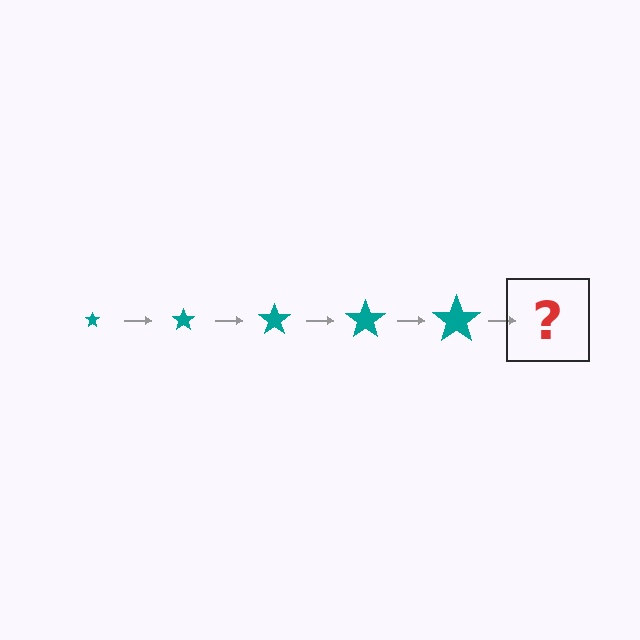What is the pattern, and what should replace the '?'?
The pattern is that the star gets progressively larger each step. The '?' should be a teal star, larger than the previous one.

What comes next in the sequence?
The next element should be a teal star, larger than the previous one.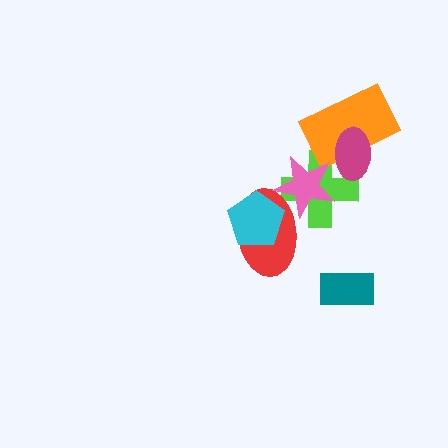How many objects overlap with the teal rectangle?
0 objects overlap with the teal rectangle.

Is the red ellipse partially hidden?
Yes, it is partially covered by another shape.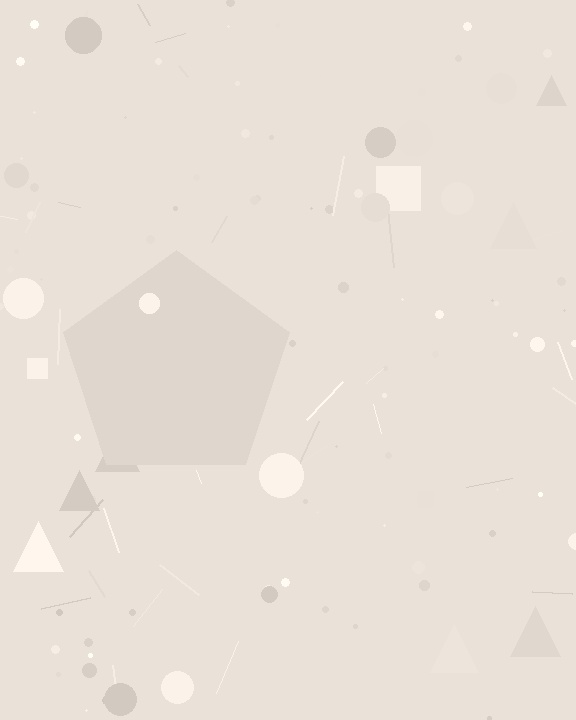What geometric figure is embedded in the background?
A pentagon is embedded in the background.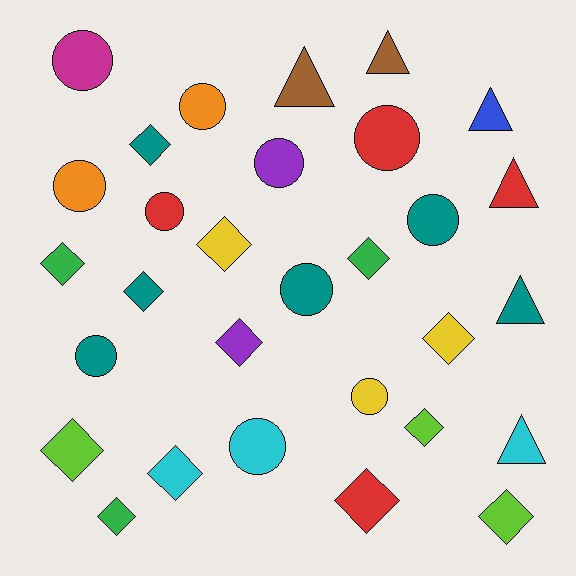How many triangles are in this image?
There are 6 triangles.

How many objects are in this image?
There are 30 objects.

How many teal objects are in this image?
There are 6 teal objects.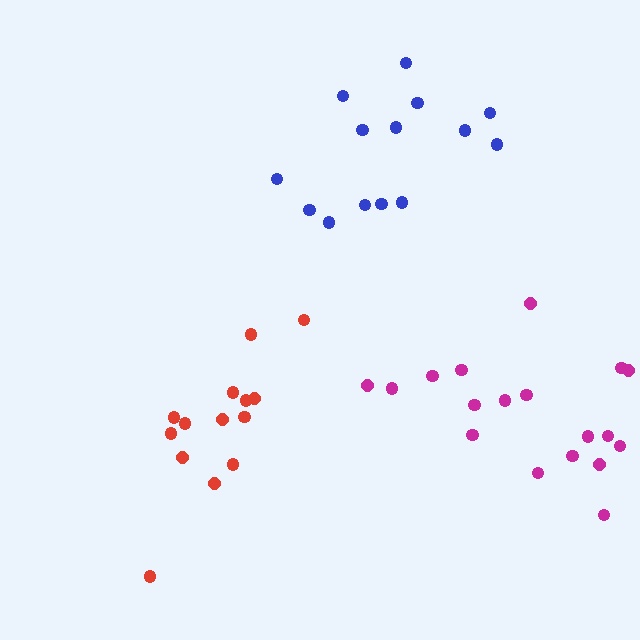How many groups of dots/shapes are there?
There are 3 groups.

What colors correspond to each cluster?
The clusters are colored: red, magenta, blue.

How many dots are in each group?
Group 1: 14 dots, Group 2: 18 dots, Group 3: 14 dots (46 total).